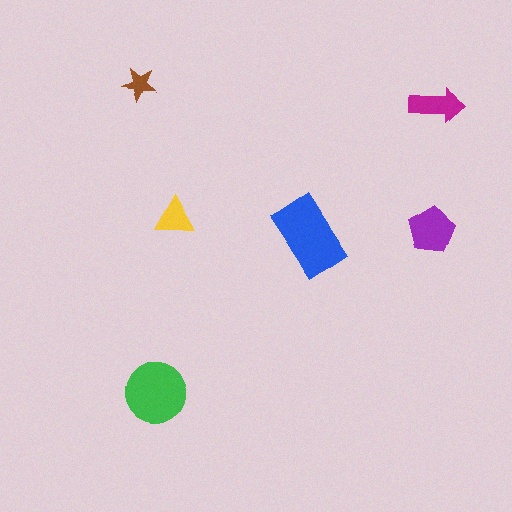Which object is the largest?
The blue rectangle.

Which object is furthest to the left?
The brown star is leftmost.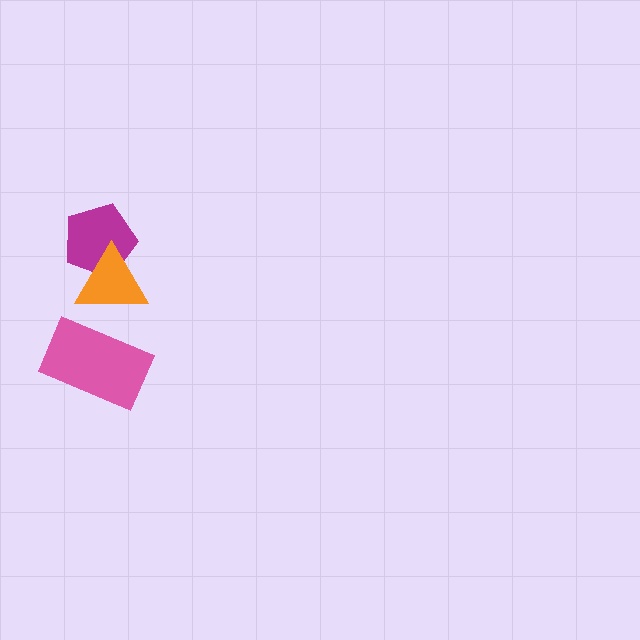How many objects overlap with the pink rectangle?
1 object overlaps with the pink rectangle.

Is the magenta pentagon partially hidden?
Yes, it is partially covered by another shape.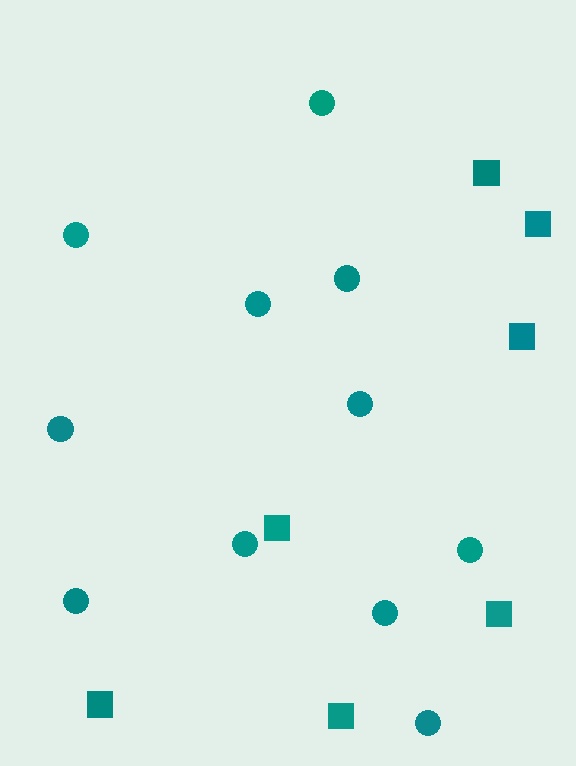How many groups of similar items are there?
There are 2 groups: one group of circles (11) and one group of squares (7).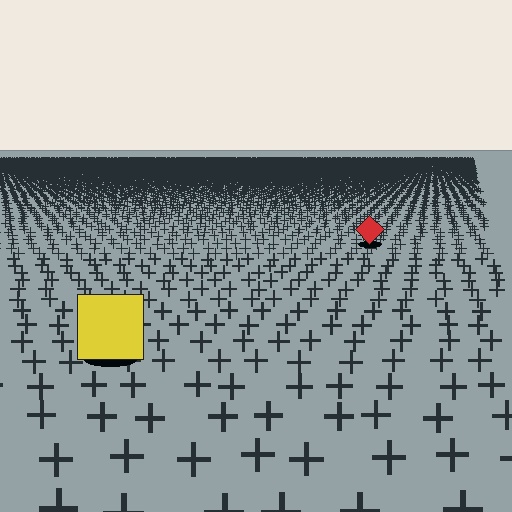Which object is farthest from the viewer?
The red diamond is farthest from the viewer. It appears smaller and the ground texture around it is denser.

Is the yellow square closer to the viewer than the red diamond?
Yes. The yellow square is closer — you can tell from the texture gradient: the ground texture is coarser near it.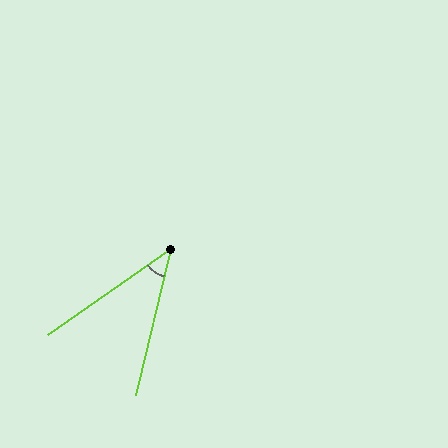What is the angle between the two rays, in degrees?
Approximately 42 degrees.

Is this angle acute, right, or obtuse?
It is acute.